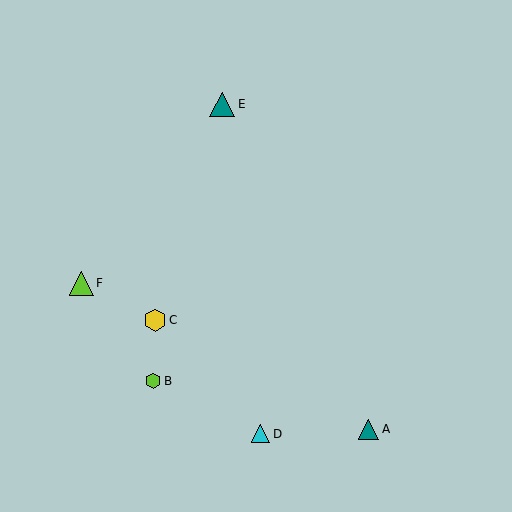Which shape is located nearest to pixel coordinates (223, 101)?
The teal triangle (labeled E) at (222, 104) is nearest to that location.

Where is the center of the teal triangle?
The center of the teal triangle is at (369, 429).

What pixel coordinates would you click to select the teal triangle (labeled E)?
Click at (222, 104) to select the teal triangle E.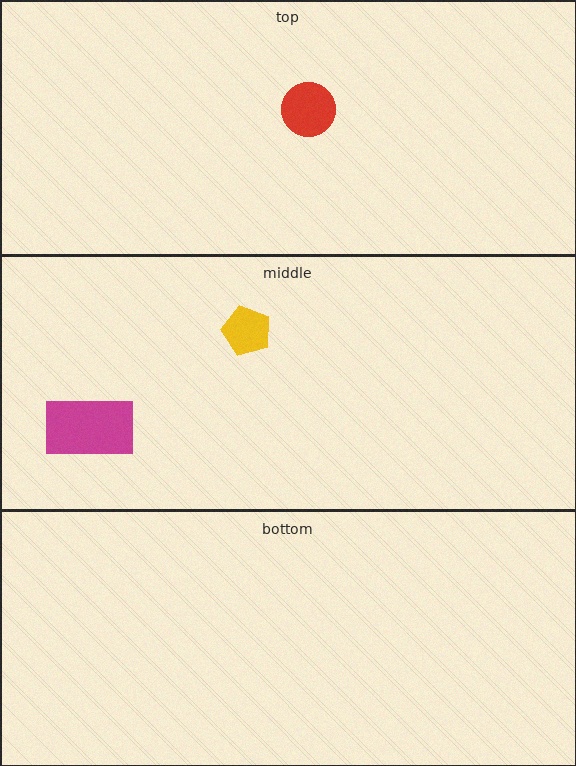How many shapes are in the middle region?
2.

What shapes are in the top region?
The red circle.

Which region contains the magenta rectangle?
The middle region.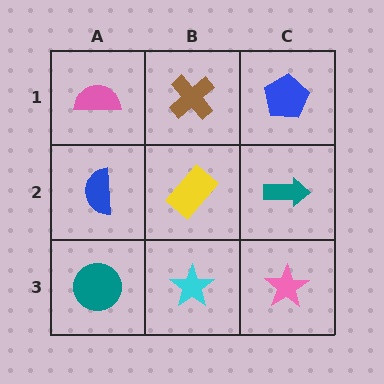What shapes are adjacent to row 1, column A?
A blue semicircle (row 2, column A), a brown cross (row 1, column B).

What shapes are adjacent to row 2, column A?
A pink semicircle (row 1, column A), a teal circle (row 3, column A), a yellow rectangle (row 2, column B).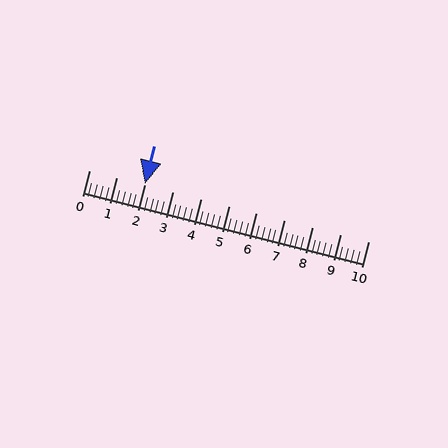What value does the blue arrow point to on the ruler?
The blue arrow points to approximately 2.0.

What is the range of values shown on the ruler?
The ruler shows values from 0 to 10.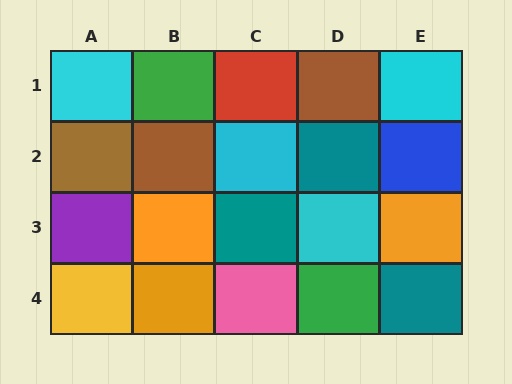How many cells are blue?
1 cell is blue.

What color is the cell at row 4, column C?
Pink.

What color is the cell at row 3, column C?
Teal.